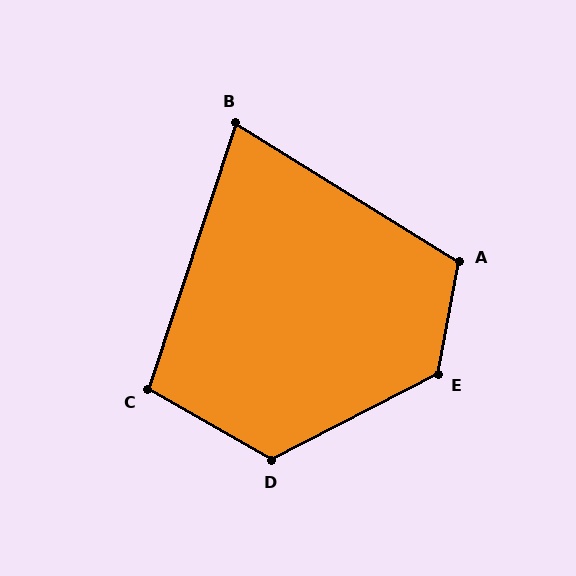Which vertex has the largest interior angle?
E, at approximately 128 degrees.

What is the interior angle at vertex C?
Approximately 101 degrees (obtuse).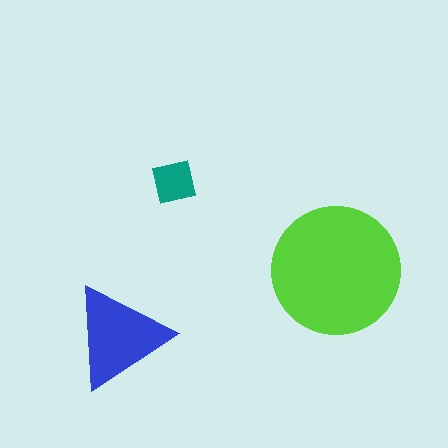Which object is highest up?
The teal square is topmost.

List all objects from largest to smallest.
The lime circle, the blue triangle, the teal square.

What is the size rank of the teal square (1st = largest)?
3rd.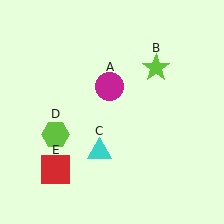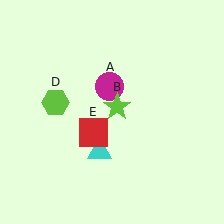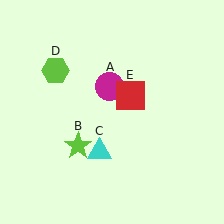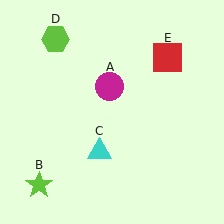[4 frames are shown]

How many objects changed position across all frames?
3 objects changed position: lime star (object B), lime hexagon (object D), red square (object E).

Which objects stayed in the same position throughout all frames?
Magenta circle (object A) and cyan triangle (object C) remained stationary.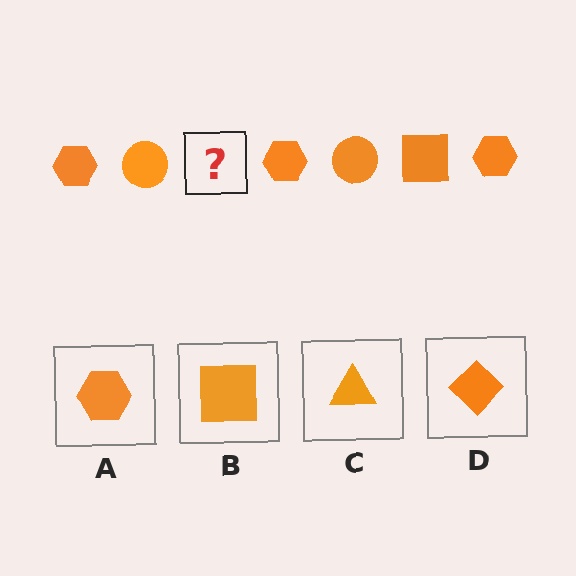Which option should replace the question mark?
Option B.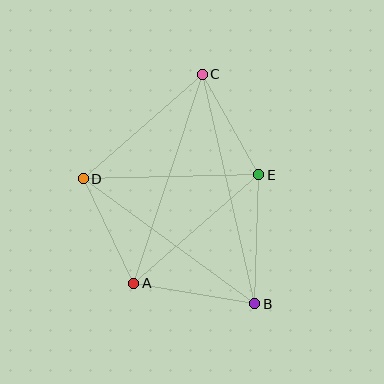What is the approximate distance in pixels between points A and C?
The distance between A and C is approximately 220 pixels.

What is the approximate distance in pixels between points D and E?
The distance between D and E is approximately 175 pixels.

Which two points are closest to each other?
Points C and E are closest to each other.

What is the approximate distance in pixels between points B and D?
The distance between B and D is approximately 212 pixels.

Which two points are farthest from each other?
Points B and C are farthest from each other.